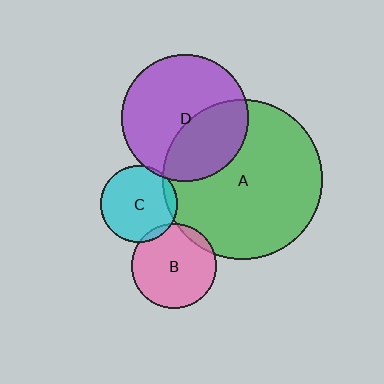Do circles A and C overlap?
Yes.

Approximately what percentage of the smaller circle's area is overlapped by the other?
Approximately 10%.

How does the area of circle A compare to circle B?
Approximately 3.5 times.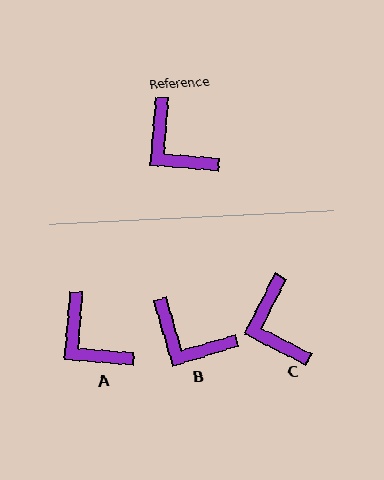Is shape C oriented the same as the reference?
No, it is off by about 22 degrees.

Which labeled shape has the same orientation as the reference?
A.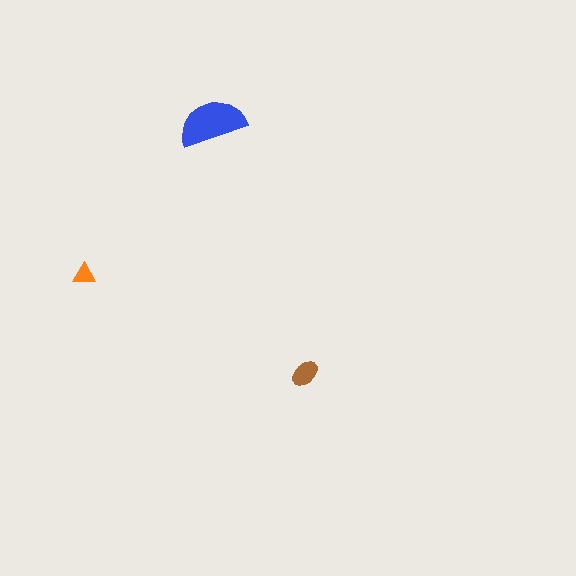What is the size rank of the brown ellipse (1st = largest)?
2nd.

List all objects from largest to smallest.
The blue semicircle, the brown ellipse, the orange triangle.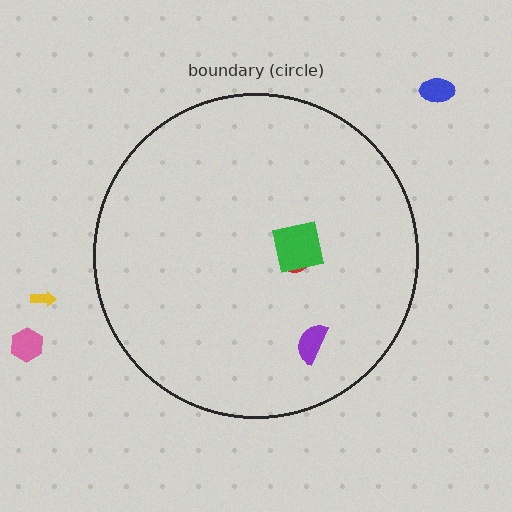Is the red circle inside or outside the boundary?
Inside.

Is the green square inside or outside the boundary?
Inside.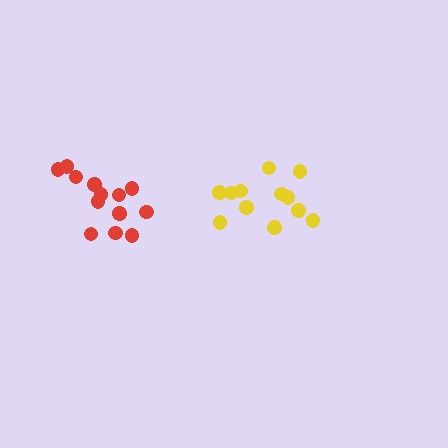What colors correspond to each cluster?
The clusters are colored: red, yellow.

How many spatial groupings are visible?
There are 2 spatial groupings.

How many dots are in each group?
Group 1: 13 dots, Group 2: 12 dots (25 total).